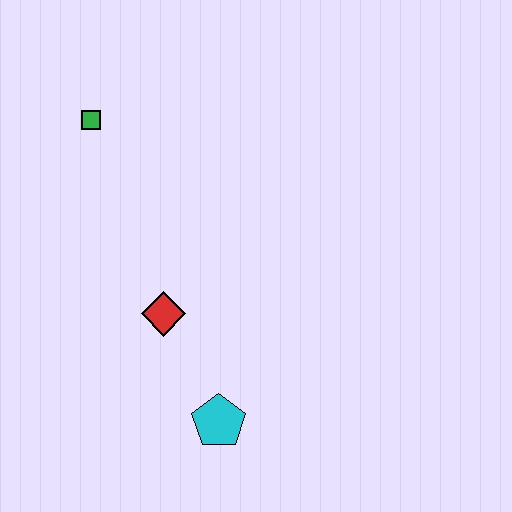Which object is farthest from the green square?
The cyan pentagon is farthest from the green square.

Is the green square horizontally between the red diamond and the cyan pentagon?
No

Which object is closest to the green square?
The red diamond is closest to the green square.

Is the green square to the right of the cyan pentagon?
No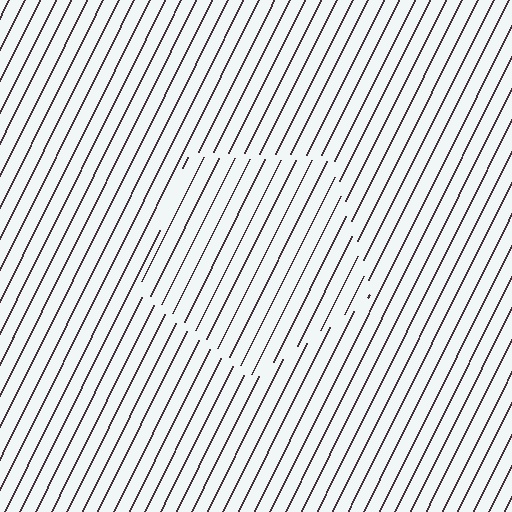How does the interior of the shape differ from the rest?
The interior of the shape contains the same grating, shifted by half a period — the contour is defined by the phase discontinuity where line-ends from the inner and outer gratings abut.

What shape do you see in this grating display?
An illusory pentagon. The interior of the shape contains the same grating, shifted by half a period — the contour is defined by the phase discontinuity where line-ends from the inner and outer gratings abut.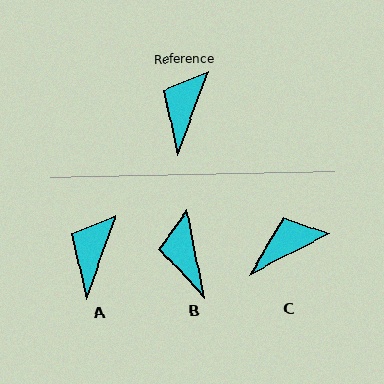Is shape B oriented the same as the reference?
No, it is off by about 31 degrees.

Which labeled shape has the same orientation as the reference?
A.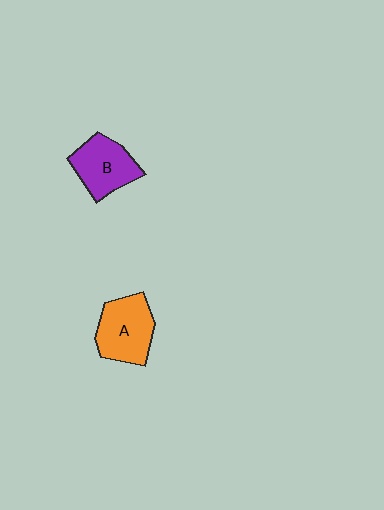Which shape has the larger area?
Shape A (orange).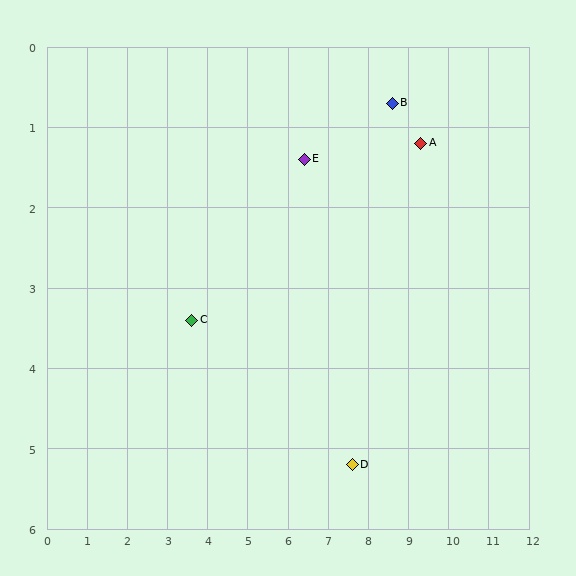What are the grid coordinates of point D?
Point D is at approximately (7.6, 5.2).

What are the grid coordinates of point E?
Point E is at approximately (6.4, 1.4).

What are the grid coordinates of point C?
Point C is at approximately (3.6, 3.4).